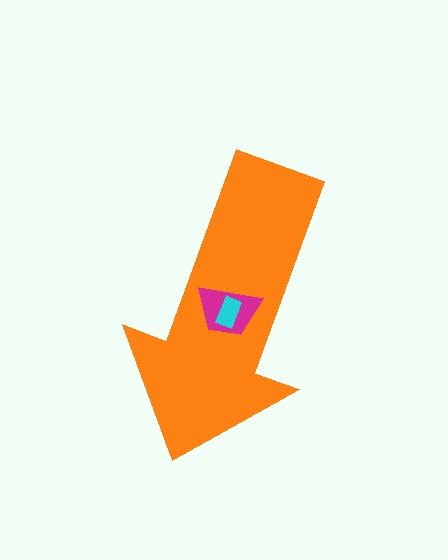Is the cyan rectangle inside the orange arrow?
Yes.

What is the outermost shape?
The orange arrow.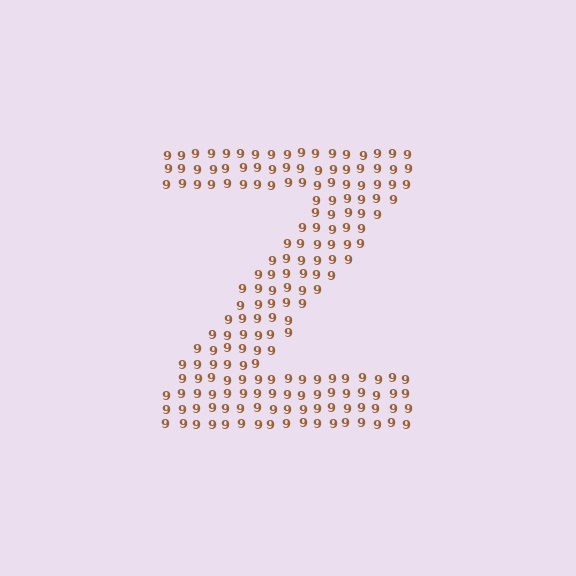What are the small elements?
The small elements are digit 9's.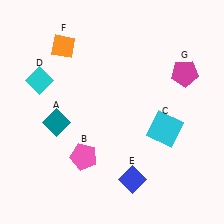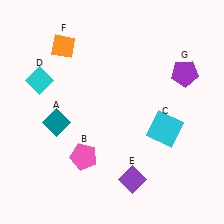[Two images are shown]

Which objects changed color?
E changed from blue to purple. G changed from magenta to purple.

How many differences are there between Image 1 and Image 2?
There are 2 differences between the two images.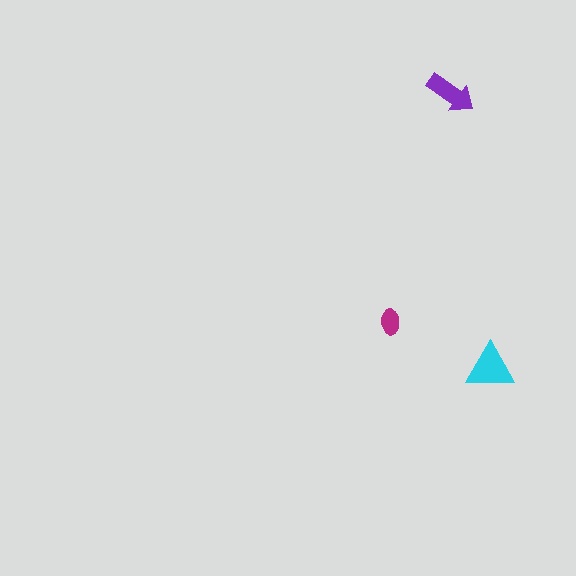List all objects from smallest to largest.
The magenta ellipse, the purple arrow, the cyan triangle.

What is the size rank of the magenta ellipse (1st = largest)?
3rd.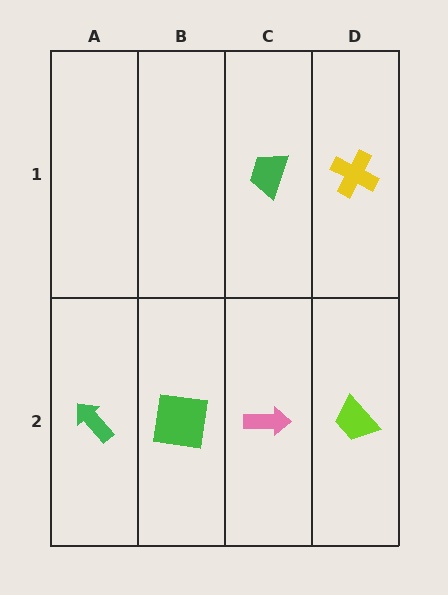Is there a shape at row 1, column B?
No, that cell is empty.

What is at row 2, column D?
A lime trapezoid.